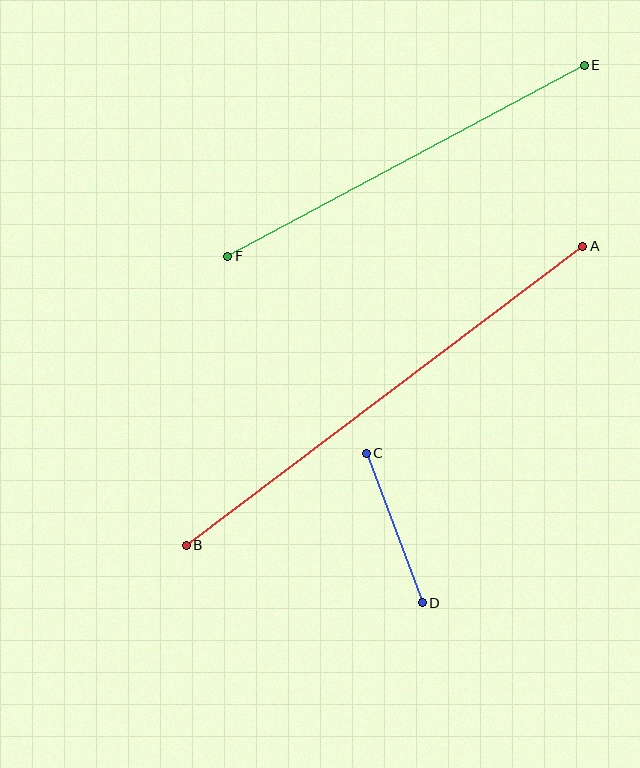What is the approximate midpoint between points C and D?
The midpoint is at approximately (394, 528) pixels.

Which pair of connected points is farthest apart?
Points A and B are farthest apart.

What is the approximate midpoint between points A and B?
The midpoint is at approximately (384, 396) pixels.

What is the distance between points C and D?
The distance is approximately 159 pixels.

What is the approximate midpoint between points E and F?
The midpoint is at approximately (406, 161) pixels.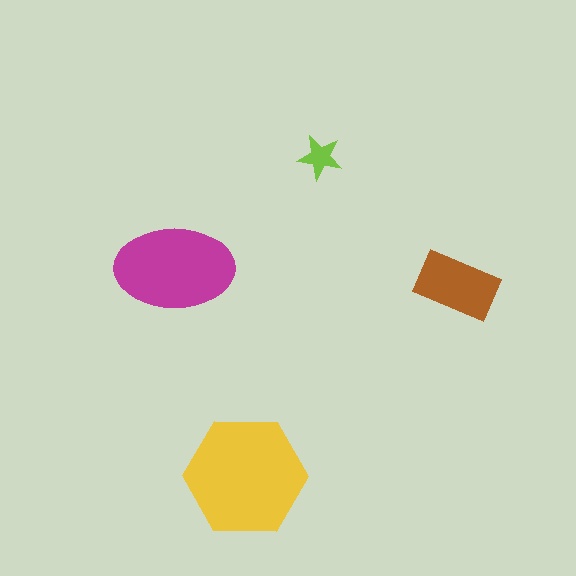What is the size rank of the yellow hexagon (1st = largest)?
1st.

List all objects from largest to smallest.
The yellow hexagon, the magenta ellipse, the brown rectangle, the lime star.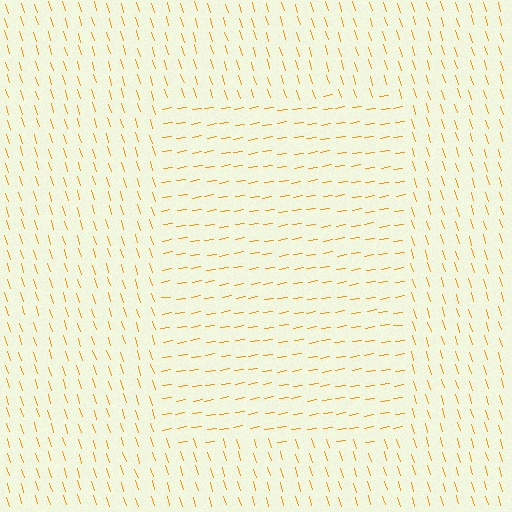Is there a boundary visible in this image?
Yes, there is a texture boundary formed by a change in line orientation.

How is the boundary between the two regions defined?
The boundary is defined purely by a change in line orientation (approximately 82 degrees difference). All lines are the same color and thickness.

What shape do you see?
I see a rectangle.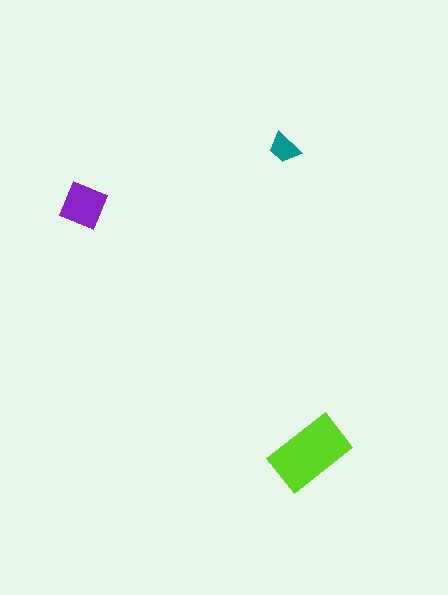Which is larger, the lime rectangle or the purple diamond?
The lime rectangle.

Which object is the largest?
The lime rectangle.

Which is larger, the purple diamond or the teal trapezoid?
The purple diamond.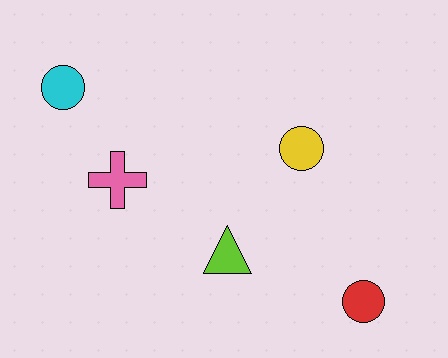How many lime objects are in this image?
There is 1 lime object.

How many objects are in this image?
There are 5 objects.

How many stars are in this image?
There are no stars.